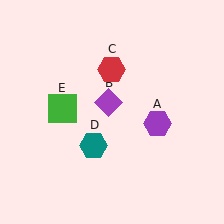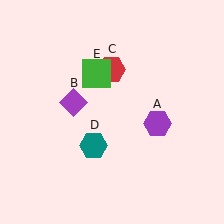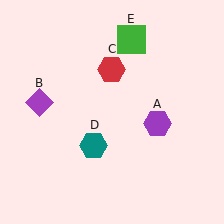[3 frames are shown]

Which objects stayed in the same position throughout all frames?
Purple hexagon (object A) and red hexagon (object C) and teal hexagon (object D) remained stationary.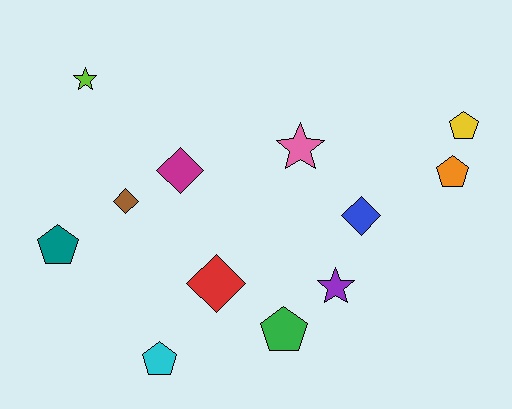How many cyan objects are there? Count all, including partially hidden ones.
There is 1 cyan object.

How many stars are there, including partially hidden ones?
There are 3 stars.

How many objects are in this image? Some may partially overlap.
There are 12 objects.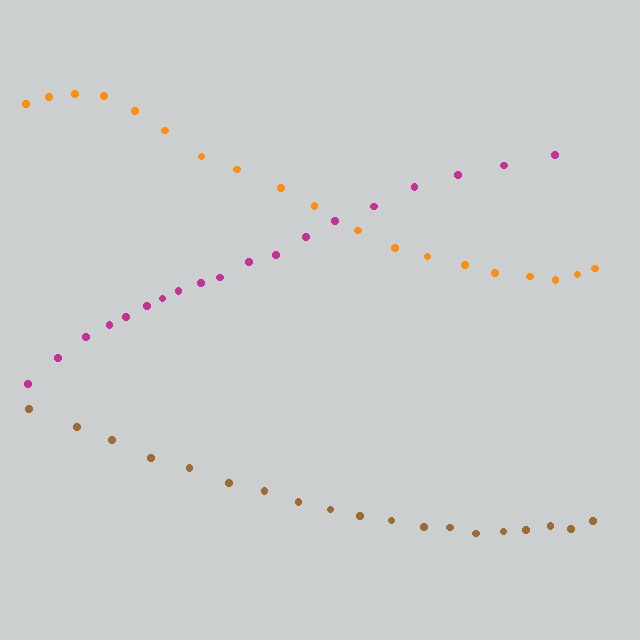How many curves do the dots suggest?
There are 3 distinct paths.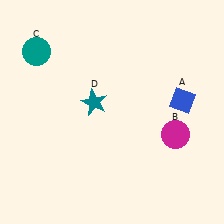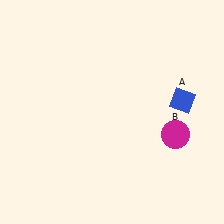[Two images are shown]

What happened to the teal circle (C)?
The teal circle (C) was removed in Image 2. It was in the top-left area of Image 1.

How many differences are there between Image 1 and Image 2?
There are 2 differences between the two images.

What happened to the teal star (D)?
The teal star (D) was removed in Image 2. It was in the top-left area of Image 1.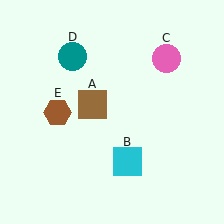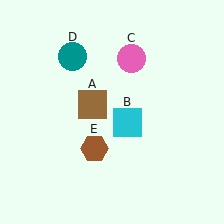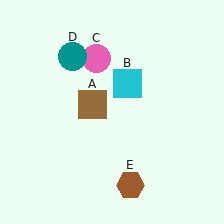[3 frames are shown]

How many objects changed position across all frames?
3 objects changed position: cyan square (object B), pink circle (object C), brown hexagon (object E).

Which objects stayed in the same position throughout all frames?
Brown square (object A) and teal circle (object D) remained stationary.